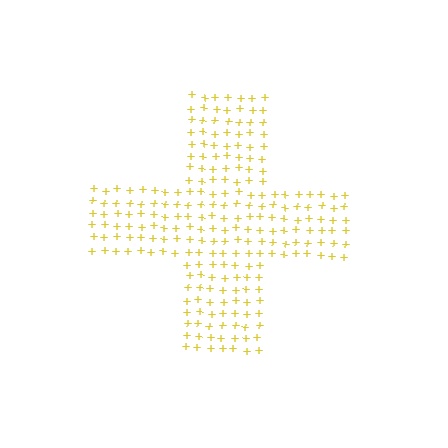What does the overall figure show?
The overall figure shows a cross.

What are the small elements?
The small elements are plus signs.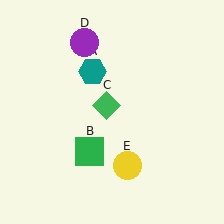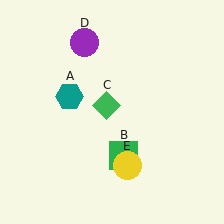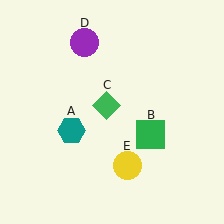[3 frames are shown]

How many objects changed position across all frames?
2 objects changed position: teal hexagon (object A), green square (object B).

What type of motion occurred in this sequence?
The teal hexagon (object A), green square (object B) rotated counterclockwise around the center of the scene.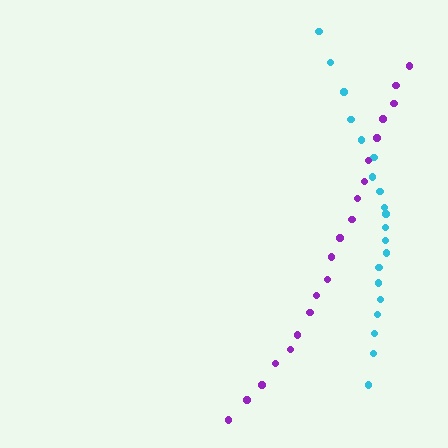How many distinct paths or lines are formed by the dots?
There are 2 distinct paths.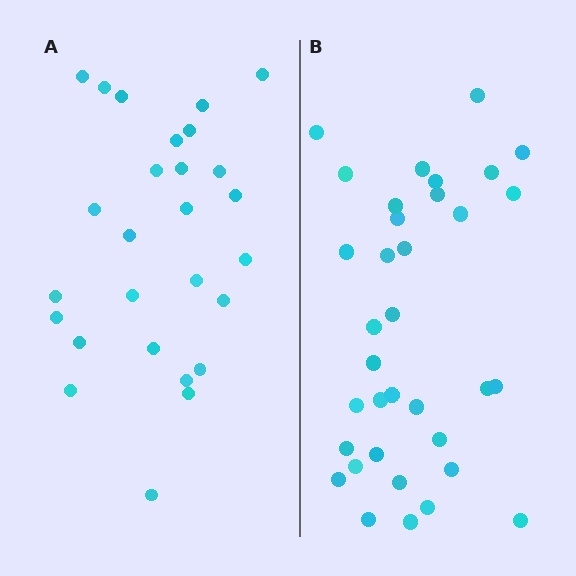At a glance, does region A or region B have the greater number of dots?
Region B (the right region) has more dots.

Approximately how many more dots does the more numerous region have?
Region B has roughly 8 or so more dots than region A.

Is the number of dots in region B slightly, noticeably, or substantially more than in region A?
Region B has noticeably more, but not dramatically so. The ratio is roughly 1.3 to 1.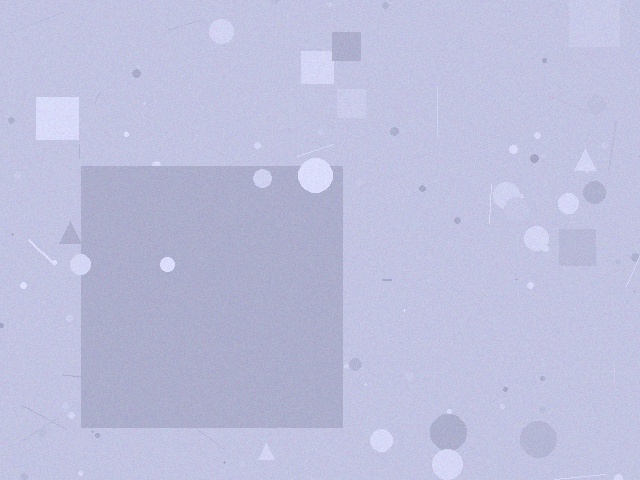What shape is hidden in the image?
A square is hidden in the image.